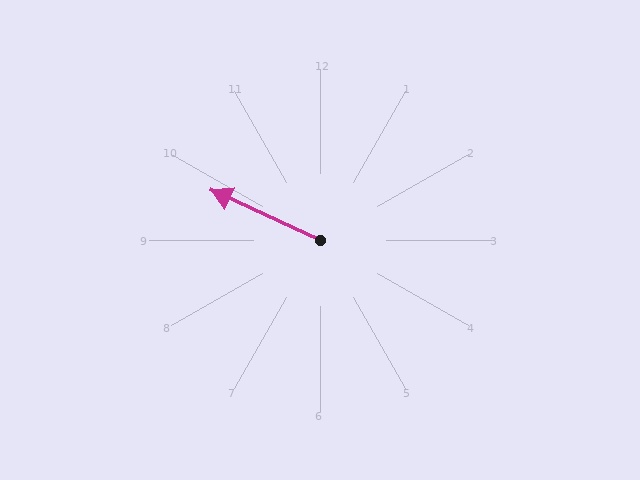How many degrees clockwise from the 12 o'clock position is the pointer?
Approximately 295 degrees.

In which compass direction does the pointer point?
Northwest.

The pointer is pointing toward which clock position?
Roughly 10 o'clock.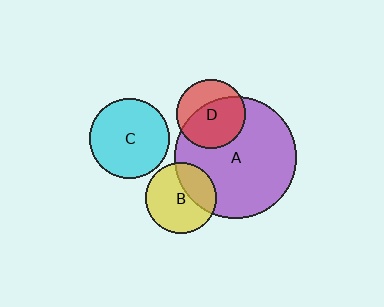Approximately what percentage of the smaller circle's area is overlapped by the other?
Approximately 65%.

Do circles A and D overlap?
Yes.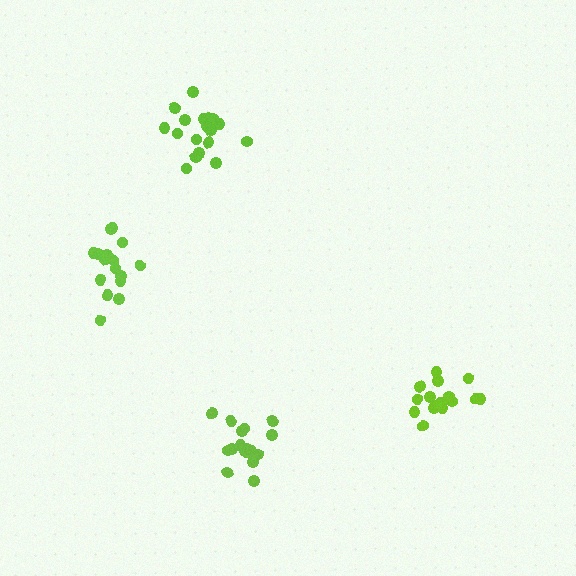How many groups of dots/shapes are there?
There are 4 groups.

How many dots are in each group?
Group 1: 19 dots, Group 2: 17 dots, Group 3: 17 dots, Group 4: 16 dots (69 total).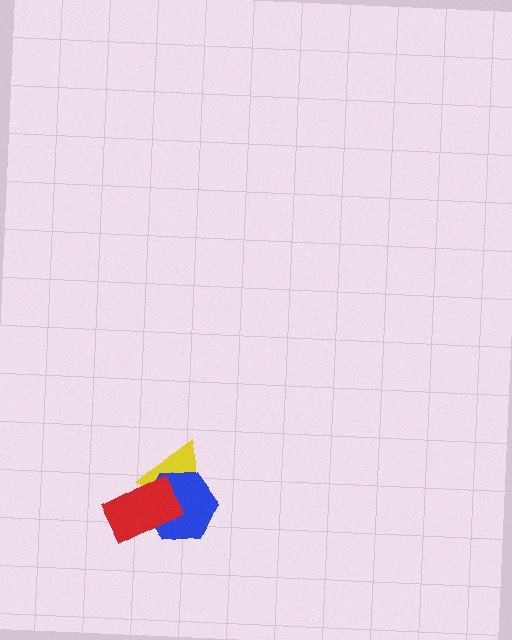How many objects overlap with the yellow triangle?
2 objects overlap with the yellow triangle.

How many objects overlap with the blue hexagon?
2 objects overlap with the blue hexagon.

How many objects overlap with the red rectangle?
2 objects overlap with the red rectangle.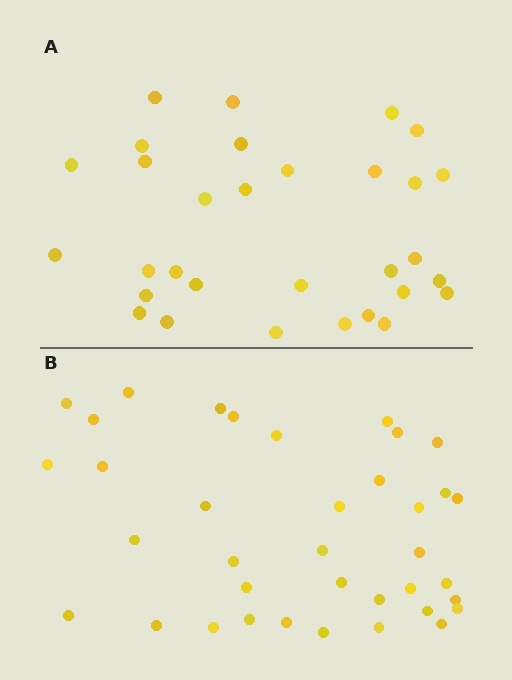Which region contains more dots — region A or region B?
Region B (the bottom region) has more dots.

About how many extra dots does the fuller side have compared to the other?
Region B has about 6 more dots than region A.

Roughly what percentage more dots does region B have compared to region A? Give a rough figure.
About 20% more.